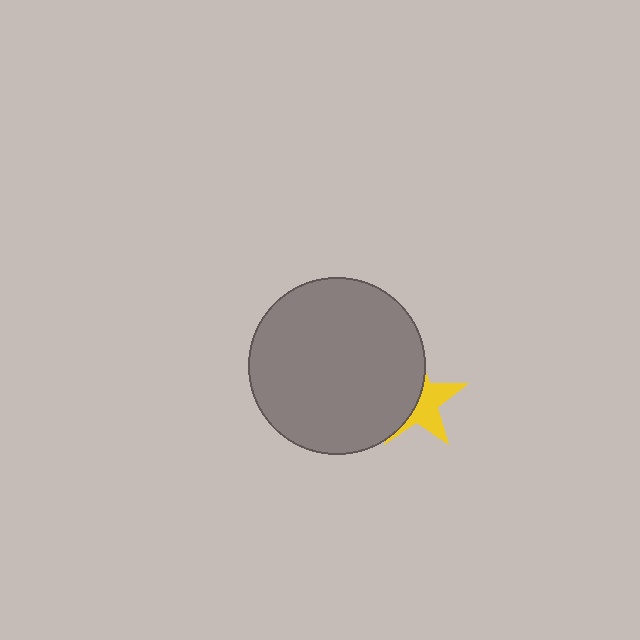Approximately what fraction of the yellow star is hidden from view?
Roughly 52% of the yellow star is hidden behind the gray circle.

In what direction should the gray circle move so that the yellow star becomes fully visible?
The gray circle should move left. That is the shortest direction to clear the overlap and leave the yellow star fully visible.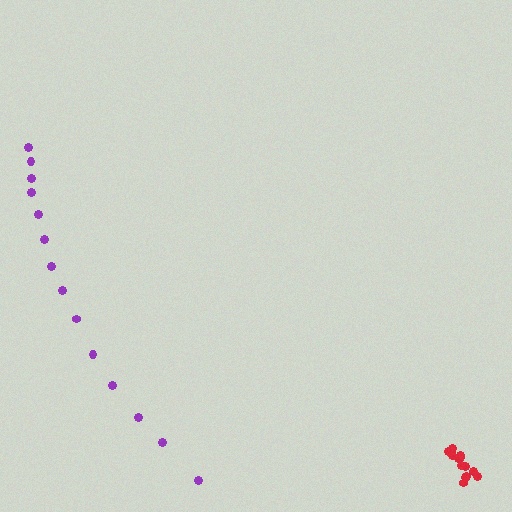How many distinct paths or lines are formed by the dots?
There are 2 distinct paths.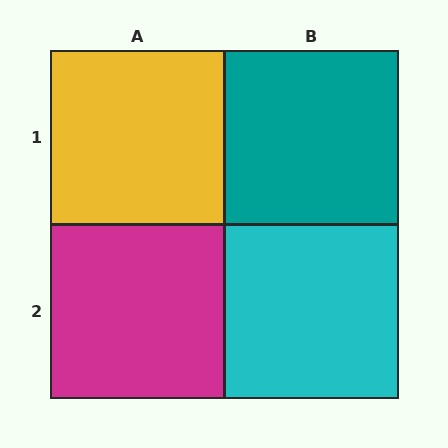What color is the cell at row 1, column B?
Teal.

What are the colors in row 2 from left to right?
Magenta, cyan.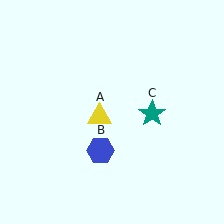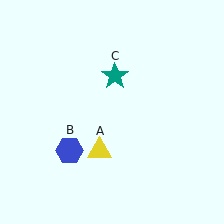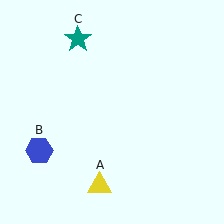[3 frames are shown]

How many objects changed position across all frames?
3 objects changed position: yellow triangle (object A), blue hexagon (object B), teal star (object C).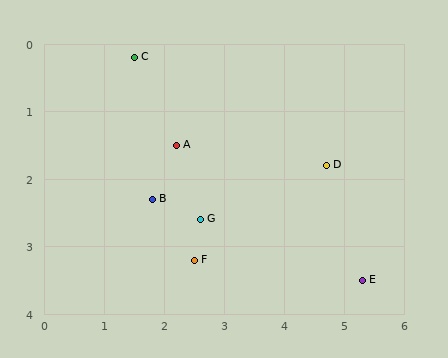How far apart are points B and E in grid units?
Points B and E are about 3.7 grid units apart.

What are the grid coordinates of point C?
Point C is at approximately (1.5, 0.2).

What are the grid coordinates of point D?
Point D is at approximately (4.7, 1.8).